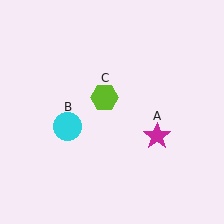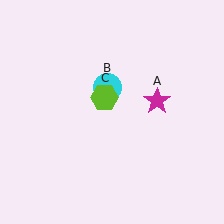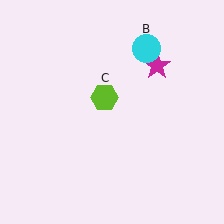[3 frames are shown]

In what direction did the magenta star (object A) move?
The magenta star (object A) moved up.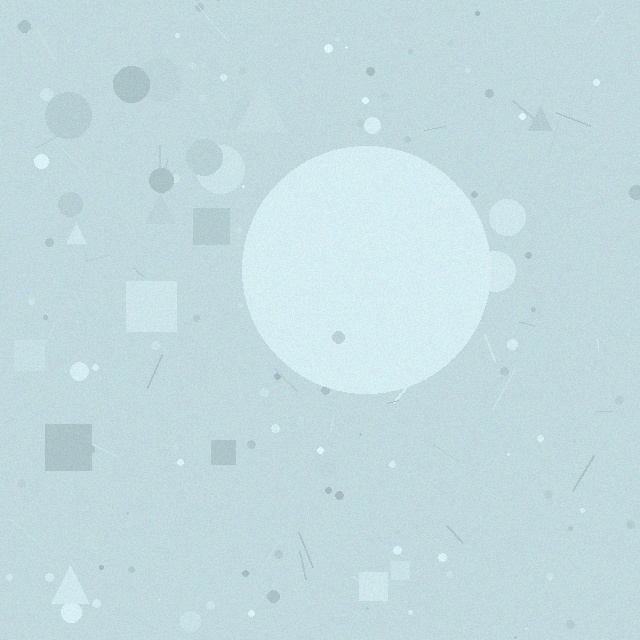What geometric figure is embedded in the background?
A circle is embedded in the background.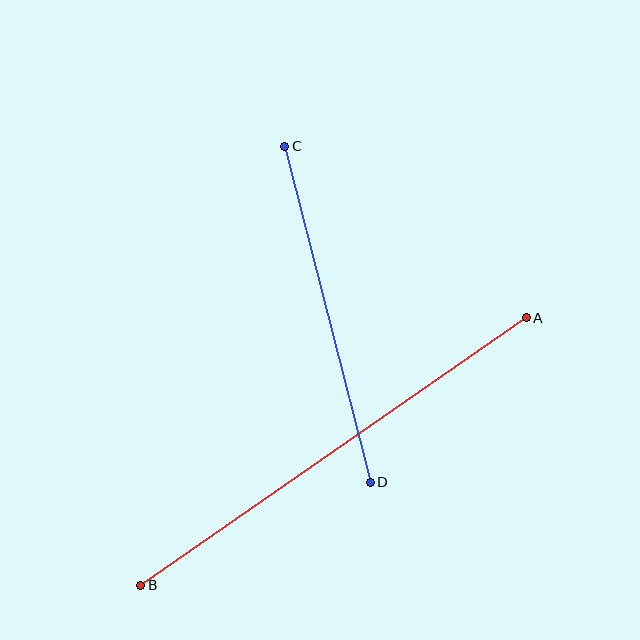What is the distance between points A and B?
The distance is approximately 469 pixels.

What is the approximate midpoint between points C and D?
The midpoint is at approximately (327, 314) pixels.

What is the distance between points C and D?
The distance is approximately 347 pixels.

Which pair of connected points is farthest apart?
Points A and B are farthest apart.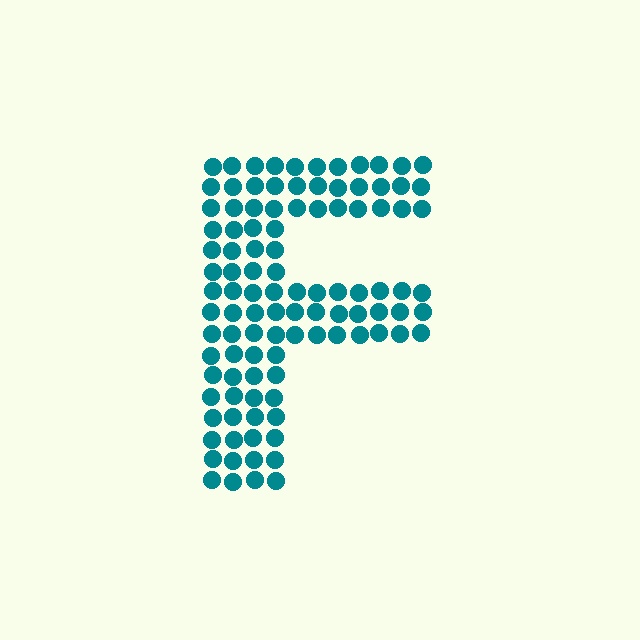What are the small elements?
The small elements are circles.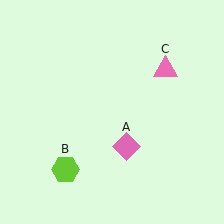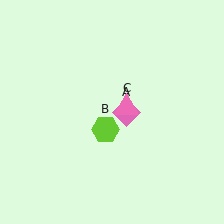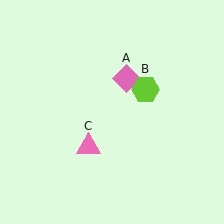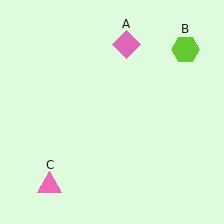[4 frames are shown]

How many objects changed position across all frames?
3 objects changed position: pink diamond (object A), lime hexagon (object B), pink triangle (object C).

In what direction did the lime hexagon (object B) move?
The lime hexagon (object B) moved up and to the right.